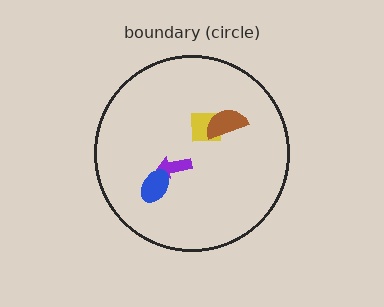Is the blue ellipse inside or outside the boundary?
Inside.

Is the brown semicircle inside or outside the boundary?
Inside.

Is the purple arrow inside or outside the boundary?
Inside.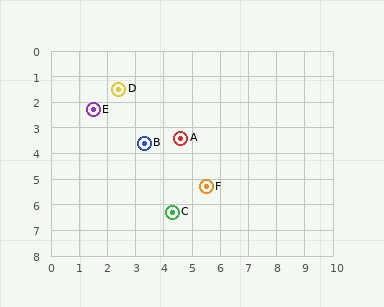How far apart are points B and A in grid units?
Points B and A are about 1.3 grid units apart.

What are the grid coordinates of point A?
Point A is at approximately (4.6, 3.4).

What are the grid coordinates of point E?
Point E is at approximately (1.5, 2.3).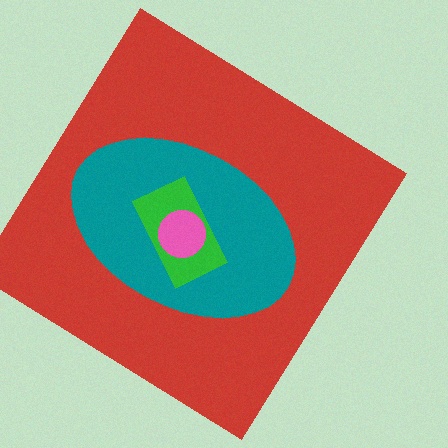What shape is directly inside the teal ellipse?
The green rectangle.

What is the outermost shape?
The red diamond.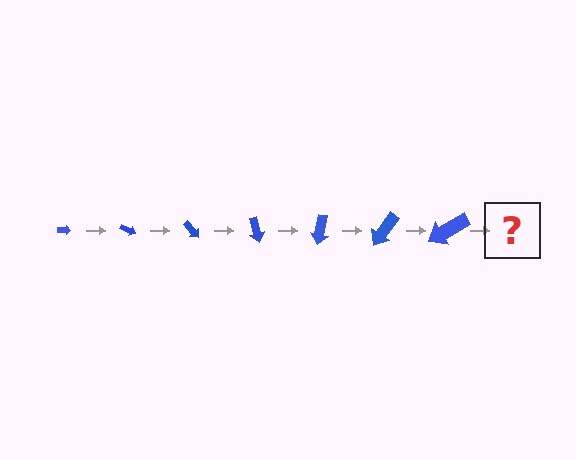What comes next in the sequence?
The next element should be an arrow, larger than the previous one and rotated 175 degrees from the start.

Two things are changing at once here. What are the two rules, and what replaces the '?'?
The two rules are that the arrow grows larger each step and it rotates 25 degrees each step. The '?' should be an arrow, larger than the previous one and rotated 175 degrees from the start.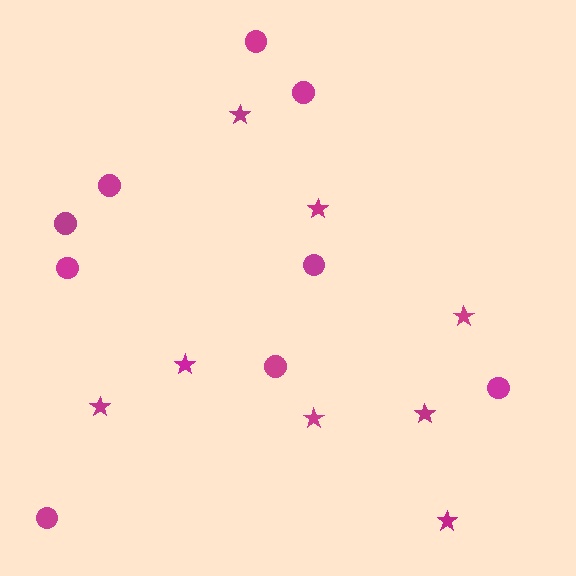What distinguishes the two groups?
There are 2 groups: one group of stars (8) and one group of circles (9).